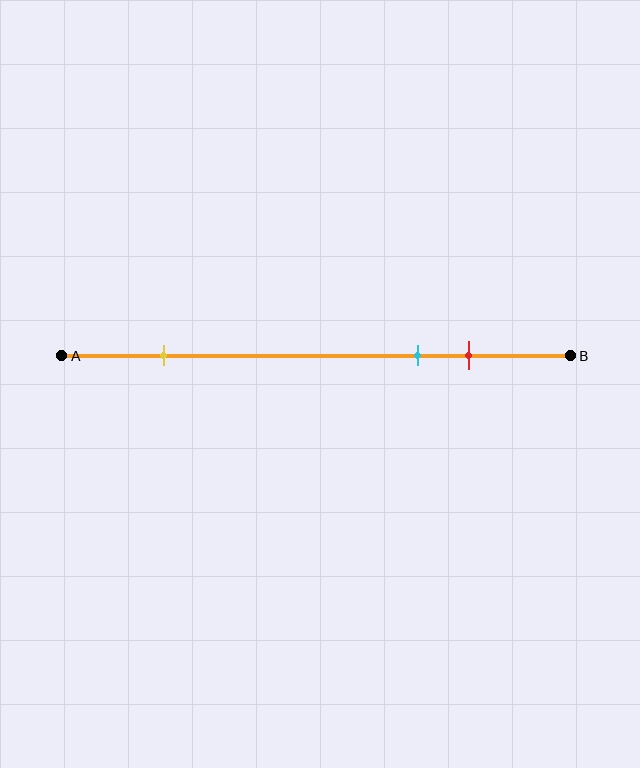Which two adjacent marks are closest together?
The cyan and red marks are the closest adjacent pair.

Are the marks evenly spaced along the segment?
No, the marks are not evenly spaced.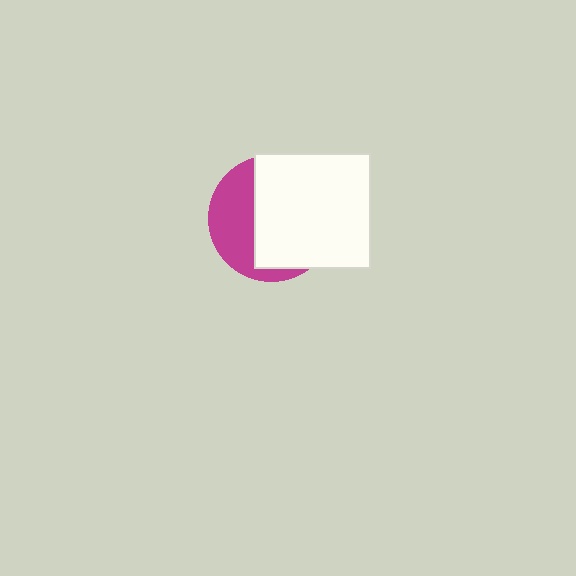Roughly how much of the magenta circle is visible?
A small part of it is visible (roughly 36%).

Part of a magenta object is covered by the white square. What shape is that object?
It is a circle.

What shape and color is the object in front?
The object in front is a white square.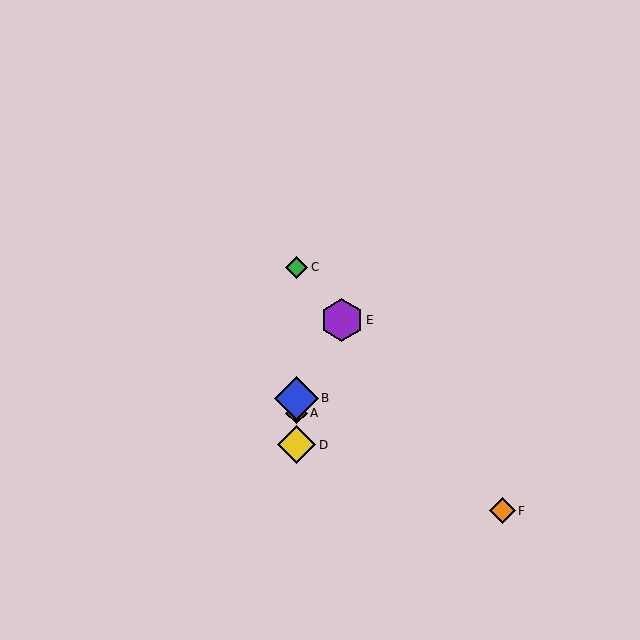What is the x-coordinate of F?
Object F is at x≈502.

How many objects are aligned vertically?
4 objects (A, B, C, D) are aligned vertically.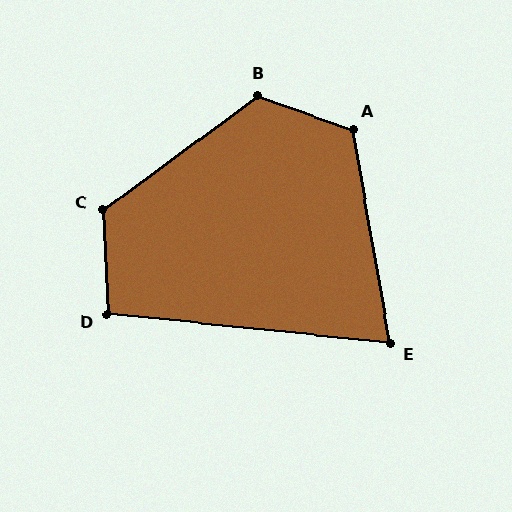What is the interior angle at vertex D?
Approximately 98 degrees (obtuse).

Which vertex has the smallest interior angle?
E, at approximately 75 degrees.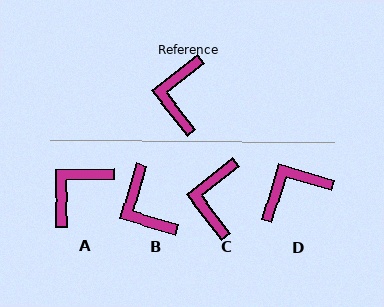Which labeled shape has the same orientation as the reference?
C.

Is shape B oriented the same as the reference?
No, it is off by about 36 degrees.